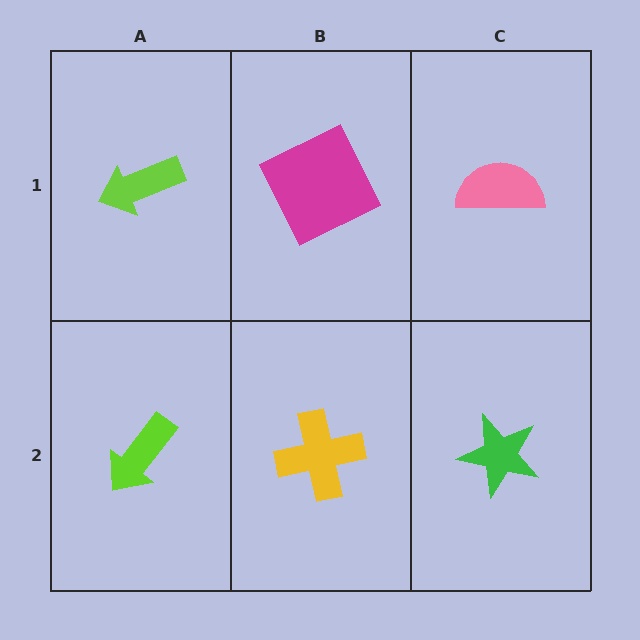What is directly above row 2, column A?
A lime arrow.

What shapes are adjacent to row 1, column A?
A lime arrow (row 2, column A), a magenta square (row 1, column B).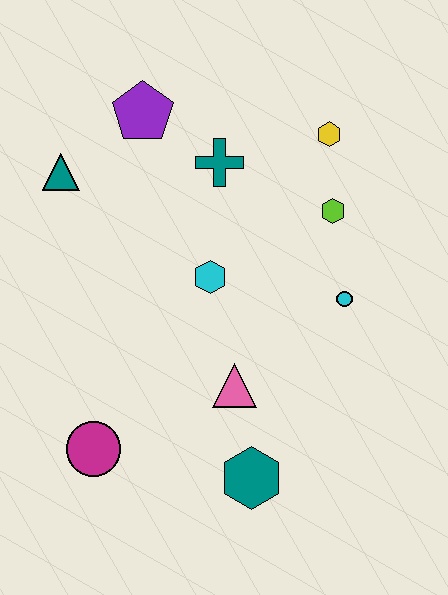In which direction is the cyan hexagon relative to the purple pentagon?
The cyan hexagon is below the purple pentagon.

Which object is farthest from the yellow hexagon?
The magenta circle is farthest from the yellow hexagon.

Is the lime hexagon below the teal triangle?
Yes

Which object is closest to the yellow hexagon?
The lime hexagon is closest to the yellow hexagon.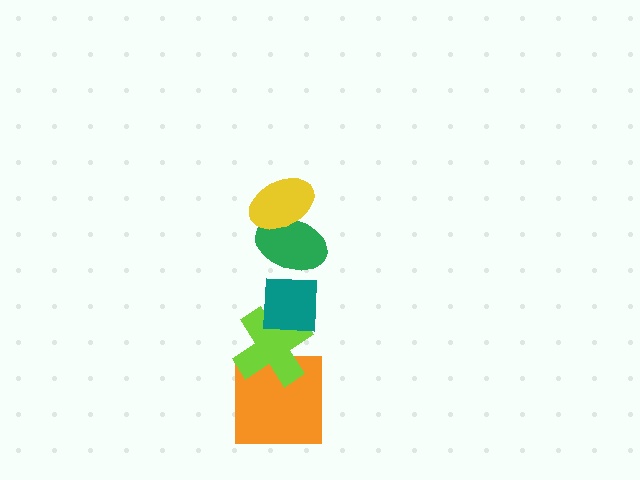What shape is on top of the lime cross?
The teal square is on top of the lime cross.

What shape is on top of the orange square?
The lime cross is on top of the orange square.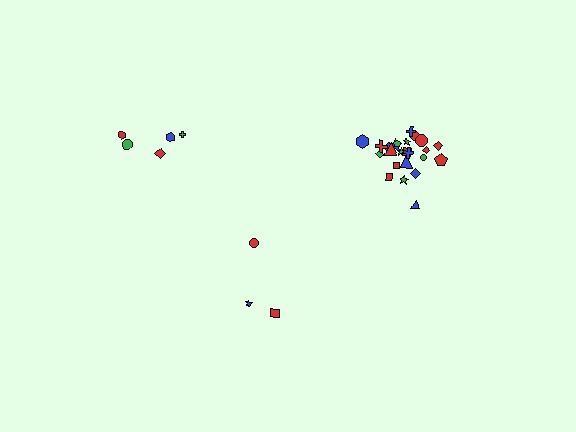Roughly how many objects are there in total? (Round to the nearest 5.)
Roughly 35 objects in total.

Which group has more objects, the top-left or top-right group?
The top-right group.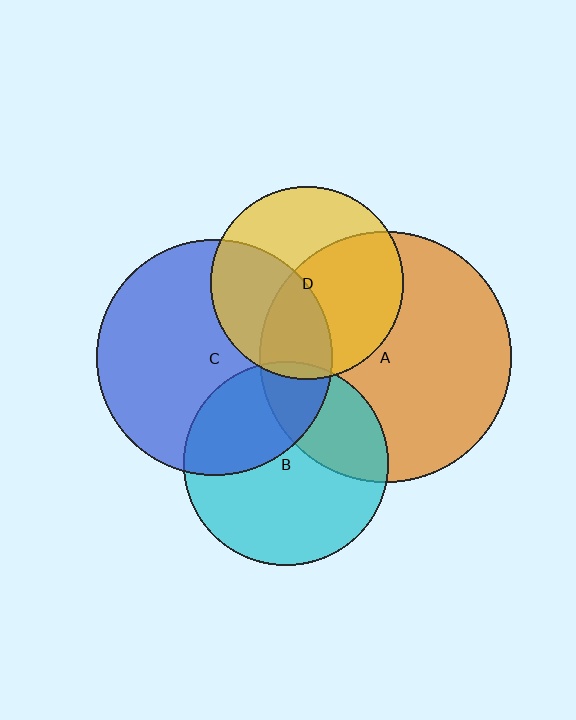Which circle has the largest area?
Circle A (orange).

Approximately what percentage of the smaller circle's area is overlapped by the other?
Approximately 20%.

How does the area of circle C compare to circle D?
Approximately 1.5 times.